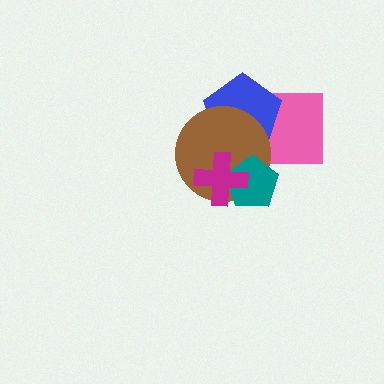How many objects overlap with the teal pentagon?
2 objects overlap with the teal pentagon.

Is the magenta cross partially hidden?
No, no other shape covers it.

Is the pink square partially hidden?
Yes, it is partially covered by another shape.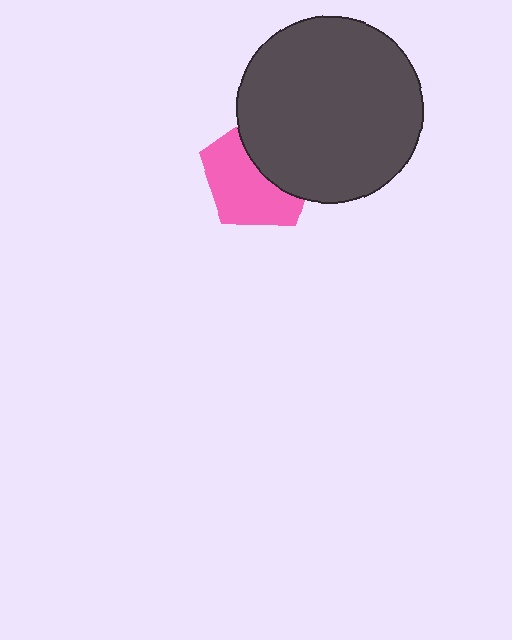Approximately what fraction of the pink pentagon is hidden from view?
Roughly 42% of the pink pentagon is hidden behind the dark gray circle.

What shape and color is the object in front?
The object in front is a dark gray circle.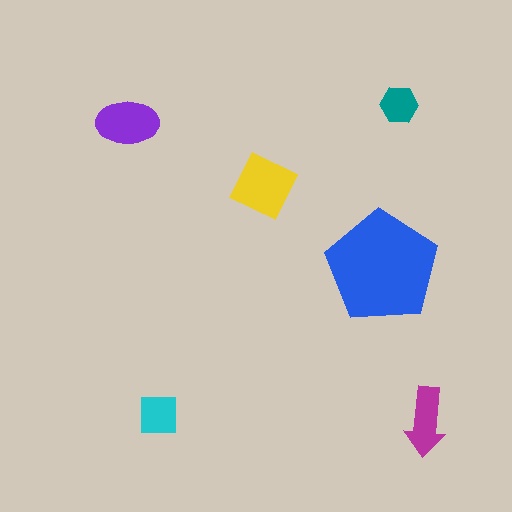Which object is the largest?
The blue pentagon.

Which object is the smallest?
The teal hexagon.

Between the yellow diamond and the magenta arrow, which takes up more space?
The yellow diamond.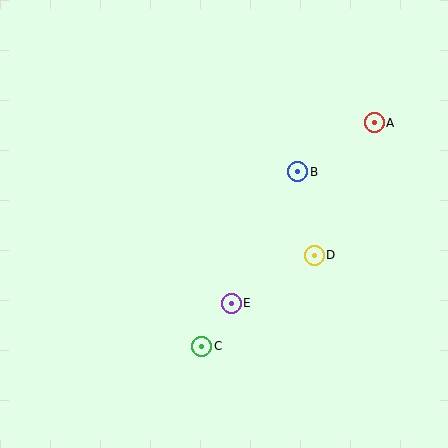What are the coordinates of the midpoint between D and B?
The midpoint between D and B is at (306, 213).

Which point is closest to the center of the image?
Point E at (231, 303) is closest to the center.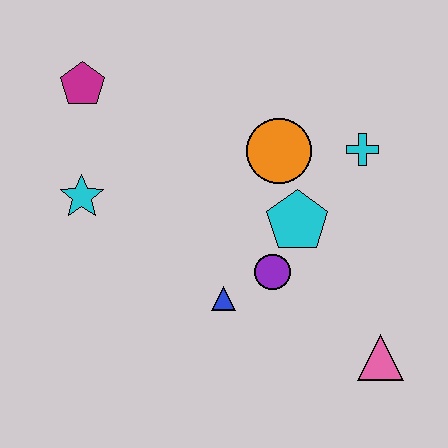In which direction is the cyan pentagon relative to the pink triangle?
The cyan pentagon is above the pink triangle.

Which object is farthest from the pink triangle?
The magenta pentagon is farthest from the pink triangle.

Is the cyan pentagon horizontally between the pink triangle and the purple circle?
Yes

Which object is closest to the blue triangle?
The purple circle is closest to the blue triangle.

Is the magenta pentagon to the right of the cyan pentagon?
No